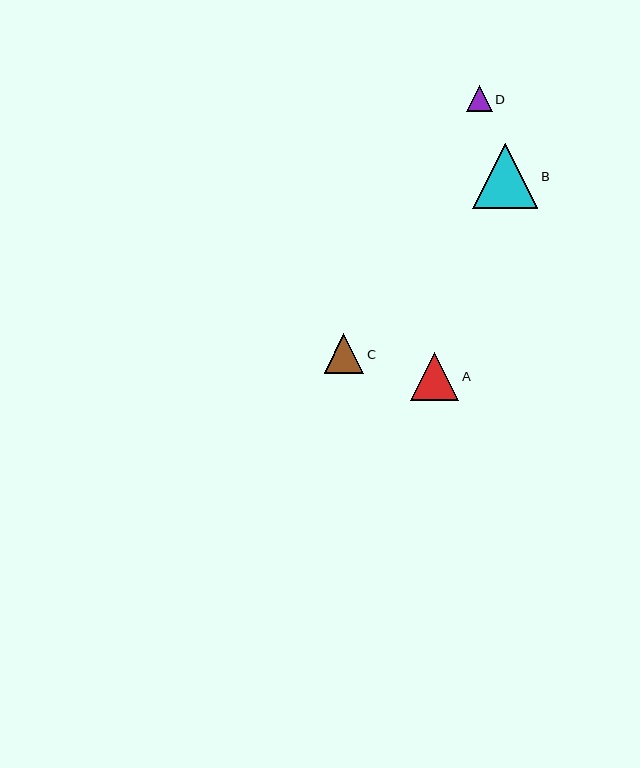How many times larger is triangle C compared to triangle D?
Triangle C is approximately 1.5 times the size of triangle D.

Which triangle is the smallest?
Triangle D is the smallest with a size of approximately 26 pixels.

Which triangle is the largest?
Triangle B is the largest with a size of approximately 65 pixels.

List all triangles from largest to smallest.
From largest to smallest: B, A, C, D.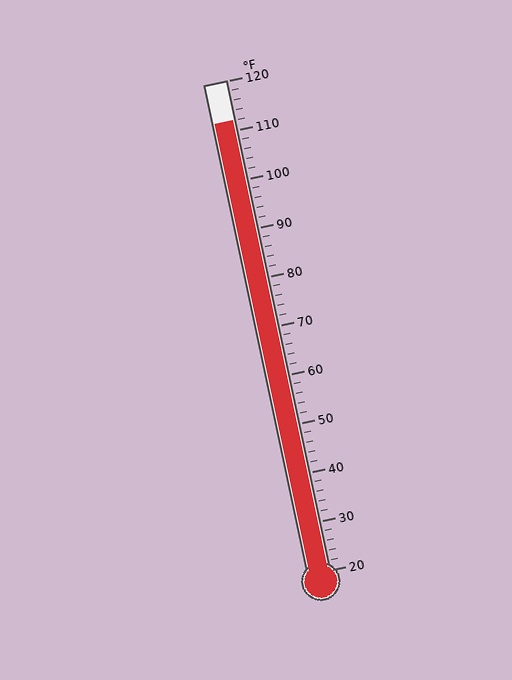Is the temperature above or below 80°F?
The temperature is above 80°F.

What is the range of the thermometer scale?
The thermometer scale ranges from 20°F to 120°F.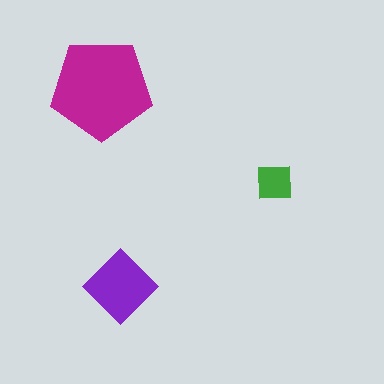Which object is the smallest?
The green square.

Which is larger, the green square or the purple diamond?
The purple diamond.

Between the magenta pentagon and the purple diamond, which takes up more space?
The magenta pentagon.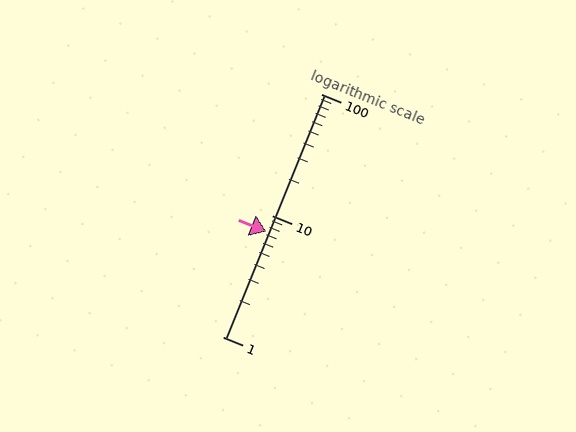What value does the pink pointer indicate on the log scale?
The pointer indicates approximately 7.4.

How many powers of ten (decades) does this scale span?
The scale spans 2 decades, from 1 to 100.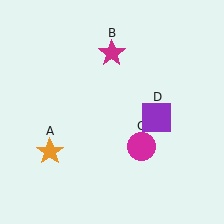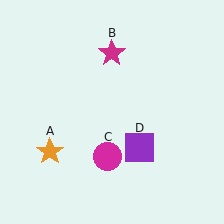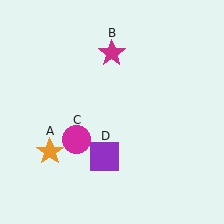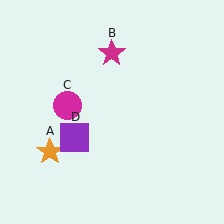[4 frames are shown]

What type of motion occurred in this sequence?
The magenta circle (object C), purple square (object D) rotated clockwise around the center of the scene.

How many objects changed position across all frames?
2 objects changed position: magenta circle (object C), purple square (object D).